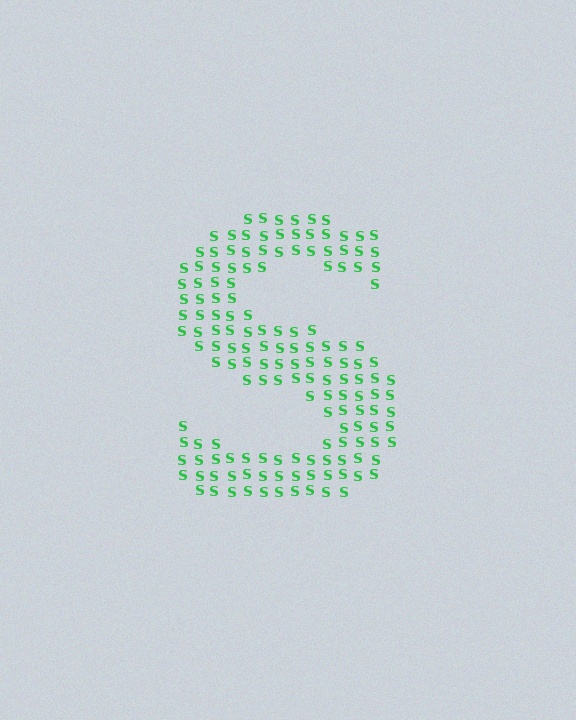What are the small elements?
The small elements are letter S's.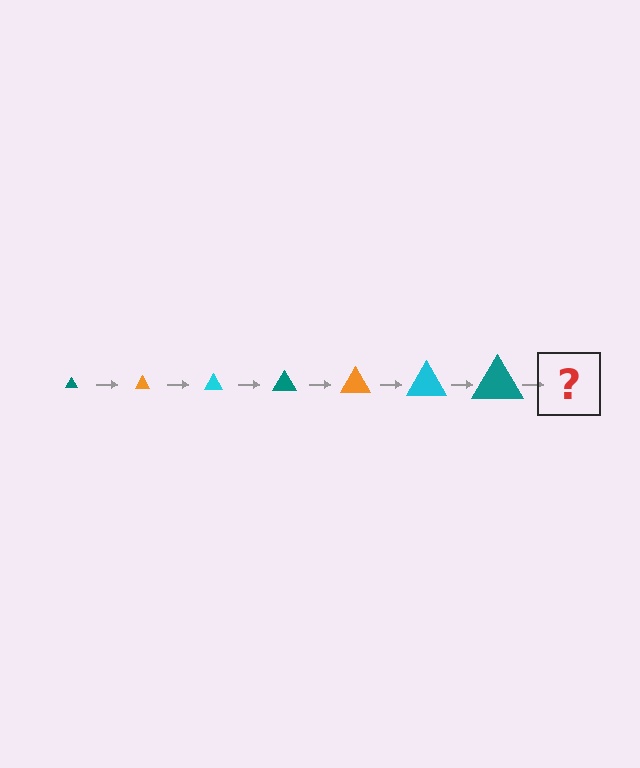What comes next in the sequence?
The next element should be an orange triangle, larger than the previous one.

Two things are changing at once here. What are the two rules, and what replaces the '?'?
The two rules are that the triangle grows larger each step and the color cycles through teal, orange, and cyan. The '?' should be an orange triangle, larger than the previous one.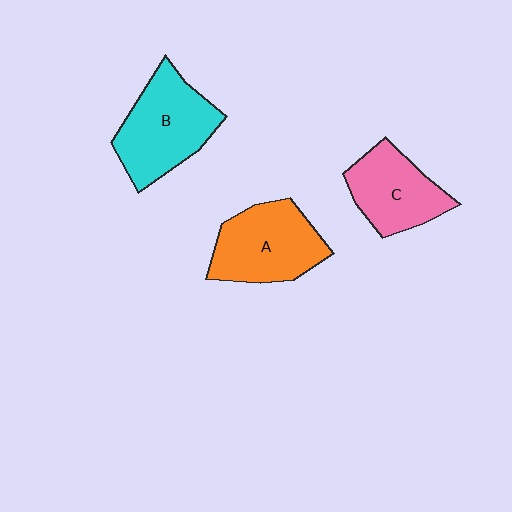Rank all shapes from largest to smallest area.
From largest to smallest: B (cyan), A (orange), C (pink).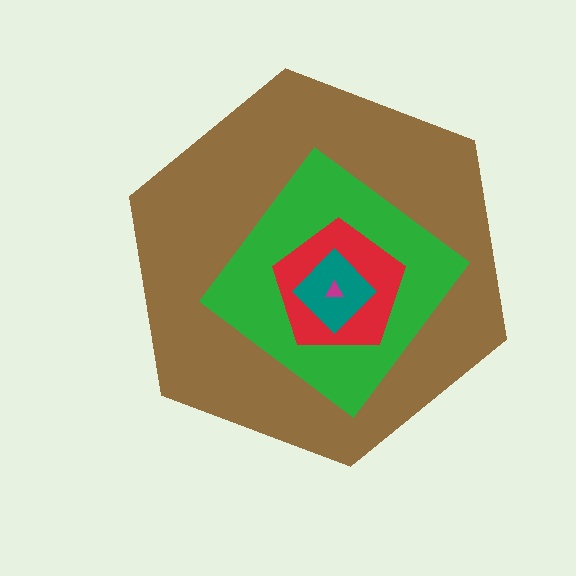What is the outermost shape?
The brown hexagon.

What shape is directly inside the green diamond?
The red pentagon.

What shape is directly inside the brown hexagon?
The green diamond.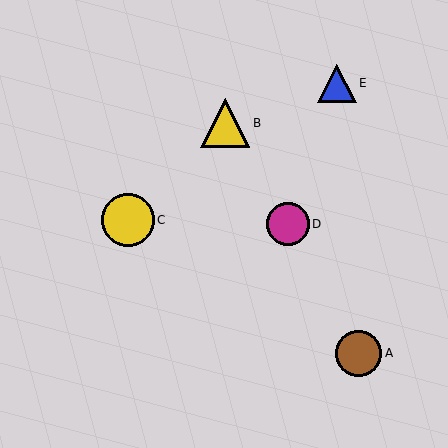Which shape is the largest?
The yellow circle (labeled C) is the largest.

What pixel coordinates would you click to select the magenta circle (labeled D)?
Click at (288, 224) to select the magenta circle D.